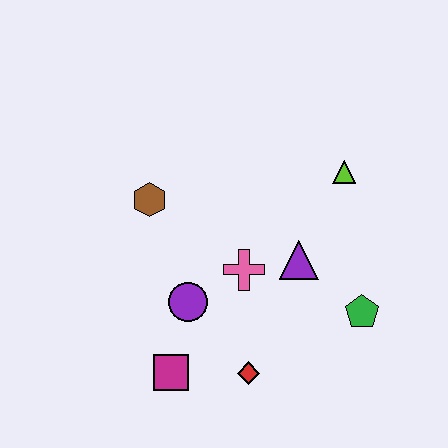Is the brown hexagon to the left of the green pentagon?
Yes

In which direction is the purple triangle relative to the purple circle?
The purple triangle is to the right of the purple circle.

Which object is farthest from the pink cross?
The lime triangle is farthest from the pink cross.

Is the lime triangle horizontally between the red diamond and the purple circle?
No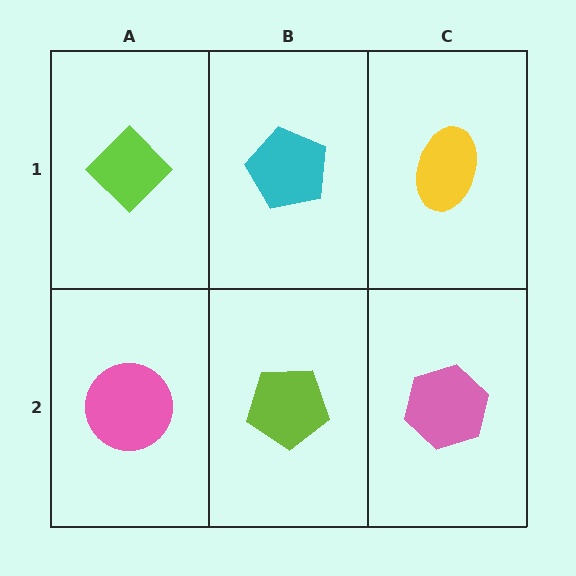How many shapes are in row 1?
3 shapes.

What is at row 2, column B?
A lime pentagon.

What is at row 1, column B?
A cyan pentagon.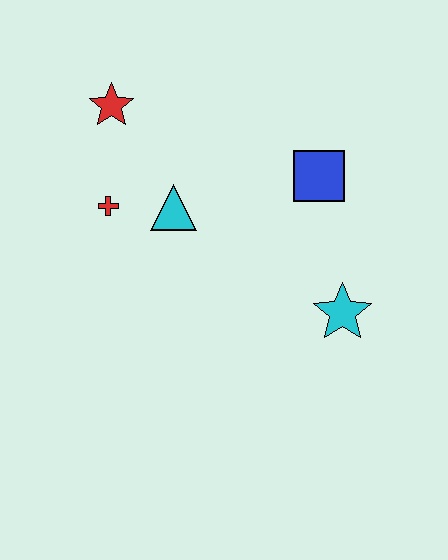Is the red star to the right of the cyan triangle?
No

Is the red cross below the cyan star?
No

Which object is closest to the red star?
The red cross is closest to the red star.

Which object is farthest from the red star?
The cyan star is farthest from the red star.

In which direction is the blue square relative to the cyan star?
The blue square is above the cyan star.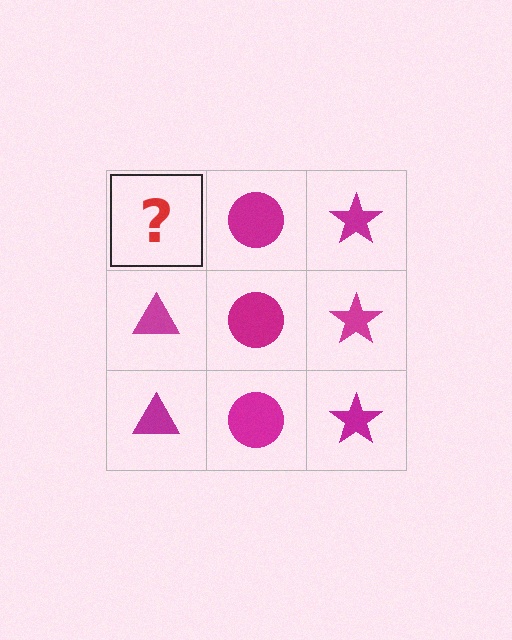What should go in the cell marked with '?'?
The missing cell should contain a magenta triangle.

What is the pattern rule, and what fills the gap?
The rule is that each column has a consistent shape. The gap should be filled with a magenta triangle.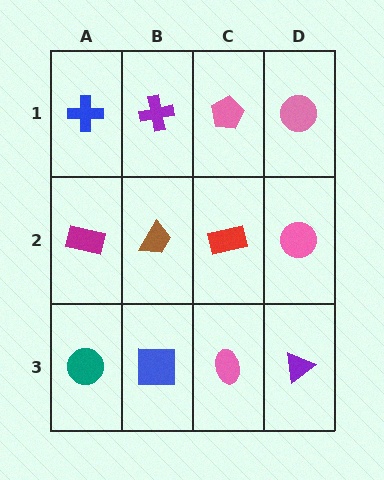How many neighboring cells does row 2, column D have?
3.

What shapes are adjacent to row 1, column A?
A magenta rectangle (row 2, column A), a purple cross (row 1, column B).